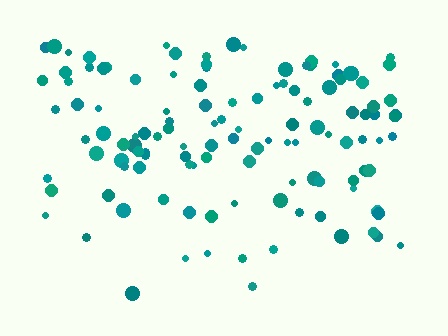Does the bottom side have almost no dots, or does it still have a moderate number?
Still a moderate number, just noticeably fewer than the top.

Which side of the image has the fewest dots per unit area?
The bottom.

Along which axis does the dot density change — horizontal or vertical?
Vertical.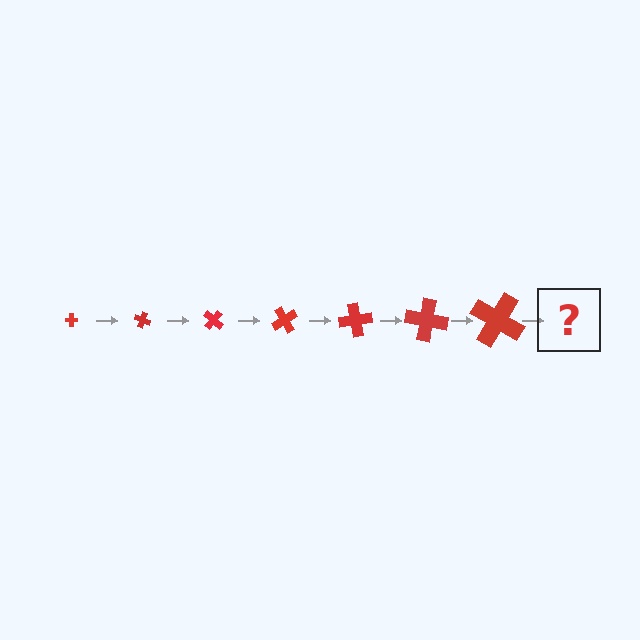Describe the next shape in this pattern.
It should be a cross, larger than the previous one and rotated 140 degrees from the start.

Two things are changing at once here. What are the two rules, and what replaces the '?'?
The two rules are that the cross grows larger each step and it rotates 20 degrees each step. The '?' should be a cross, larger than the previous one and rotated 140 degrees from the start.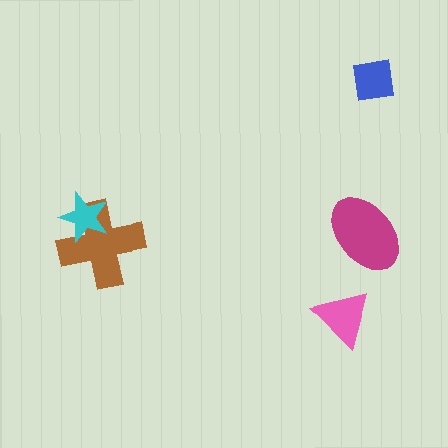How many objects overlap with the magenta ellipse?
0 objects overlap with the magenta ellipse.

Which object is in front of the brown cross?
The cyan star is in front of the brown cross.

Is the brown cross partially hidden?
Yes, it is partially covered by another shape.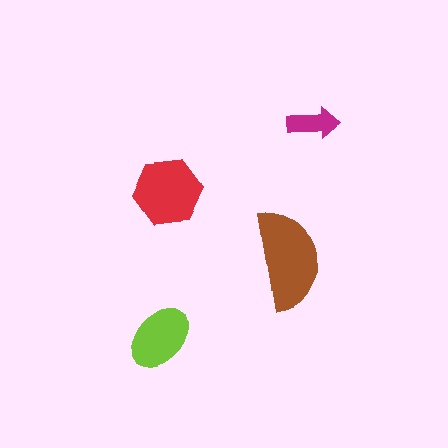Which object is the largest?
The brown semicircle.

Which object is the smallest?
The magenta arrow.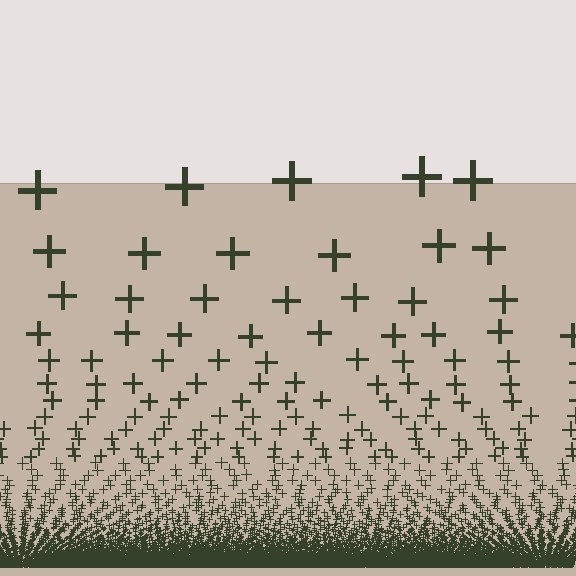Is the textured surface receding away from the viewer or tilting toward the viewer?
The surface appears to tilt toward the viewer. Texture elements get larger and sparser toward the top.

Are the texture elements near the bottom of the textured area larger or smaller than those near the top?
Smaller. The gradient is inverted — elements near the bottom are smaller and denser.